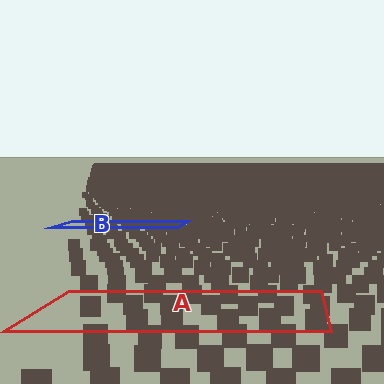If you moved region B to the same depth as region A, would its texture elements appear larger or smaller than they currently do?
They would appear larger. At a closer depth, the same texture elements are projected at a bigger on-screen size.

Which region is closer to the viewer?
Region A is closer. The texture elements there are larger and more spread out.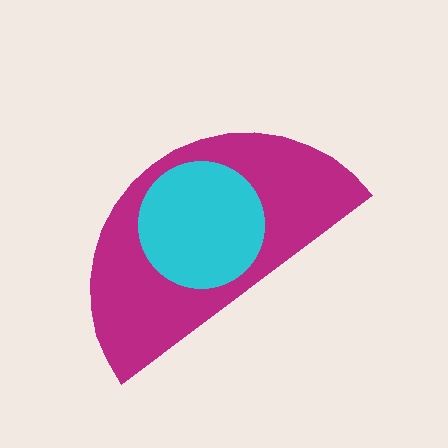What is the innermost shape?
The cyan circle.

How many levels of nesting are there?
2.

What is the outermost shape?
The magenta semicircle.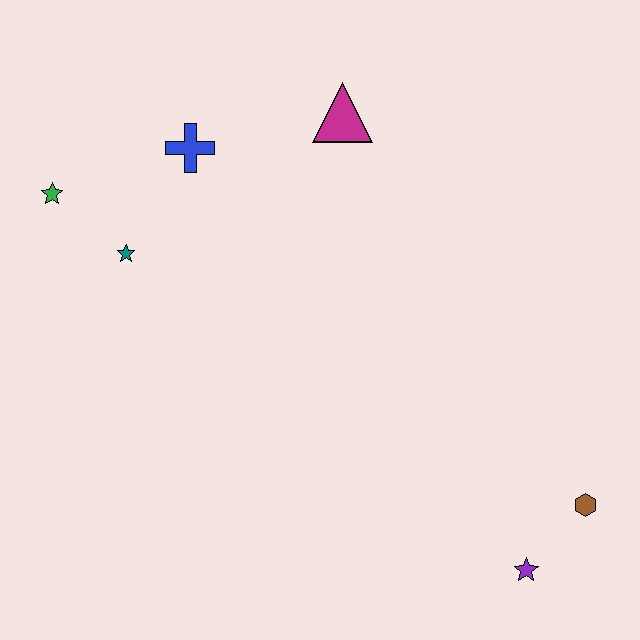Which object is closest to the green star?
The teal star is closest to the green star.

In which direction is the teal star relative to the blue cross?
The teal star is below the blue cross.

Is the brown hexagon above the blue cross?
No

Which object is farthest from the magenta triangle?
The purple star is farthest from the magenta triangle.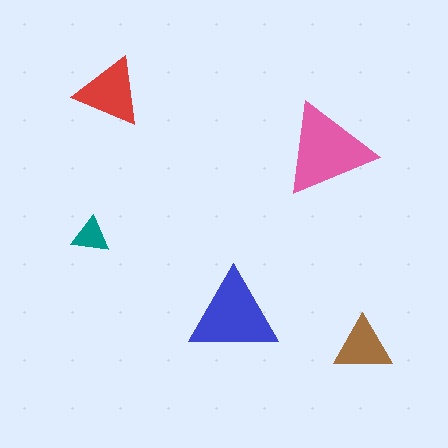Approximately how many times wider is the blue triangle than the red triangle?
About 1.5 times wider.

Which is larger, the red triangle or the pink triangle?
The pink one.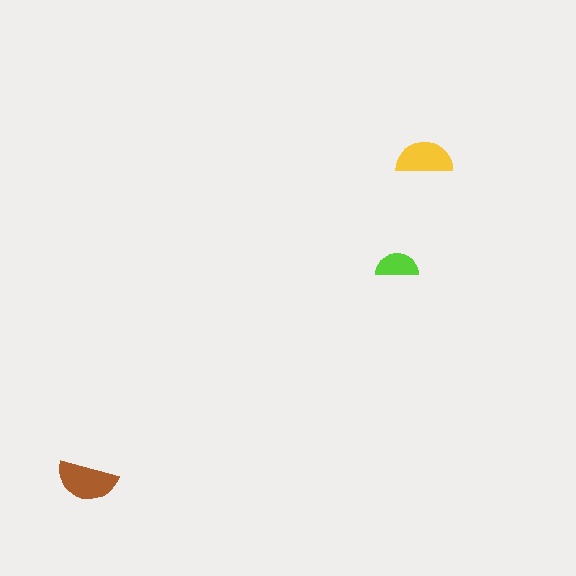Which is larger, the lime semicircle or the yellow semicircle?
The yellow one.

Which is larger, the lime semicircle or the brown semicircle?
The brown one.